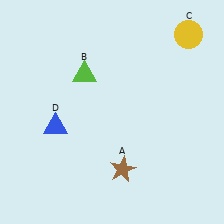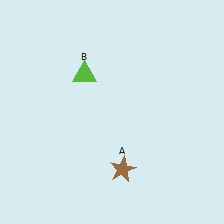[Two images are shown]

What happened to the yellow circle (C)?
The yellow circle (C) was removed in Image 2. It was in the top-right area of Image 1.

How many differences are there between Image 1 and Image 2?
There are 2 differences between the two images.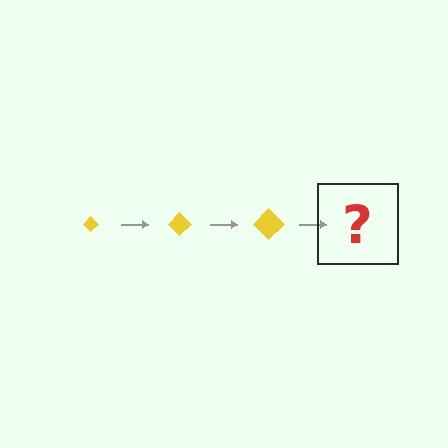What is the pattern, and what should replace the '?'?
The pattern is that the diamond gets progressively larger each step. The '?' should be a yellow diamond, larger than the previous one.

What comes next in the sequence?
The next element should be a yellow diamond, larger than the previous one.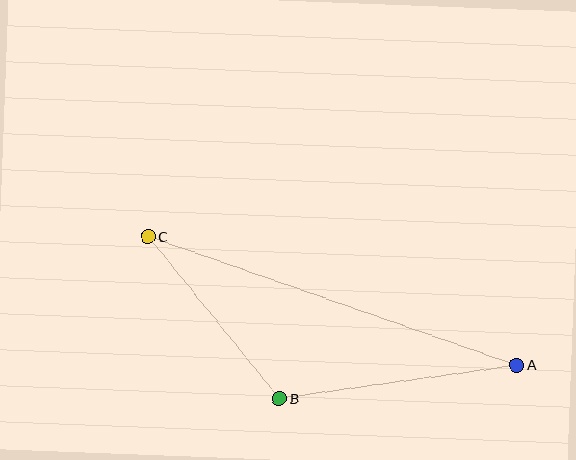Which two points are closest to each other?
Points B and C are closest to each other.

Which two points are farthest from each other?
Points A and C are farthest from each other.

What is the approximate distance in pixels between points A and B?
The distance between A and B is approximately 240 pixels.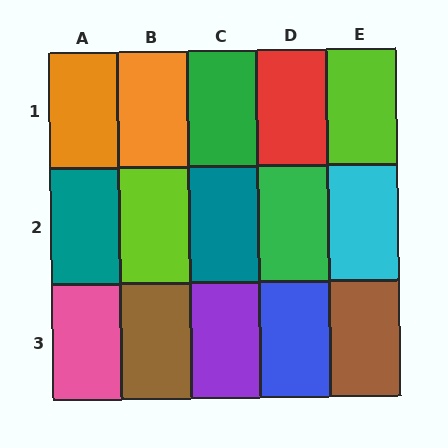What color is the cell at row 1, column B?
Orange.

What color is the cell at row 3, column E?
Brown.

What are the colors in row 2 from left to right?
Teal, lime, teal, green, cyan.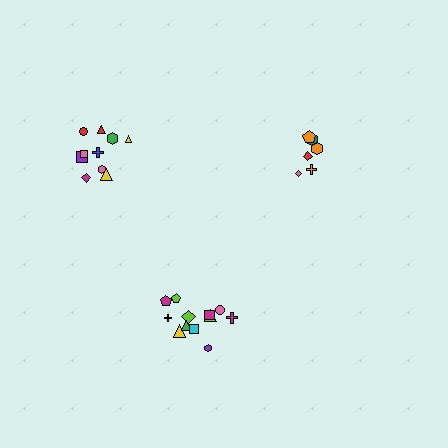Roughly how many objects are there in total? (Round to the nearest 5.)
Roughly 30 objects in total.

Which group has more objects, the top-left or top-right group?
The top-left group.